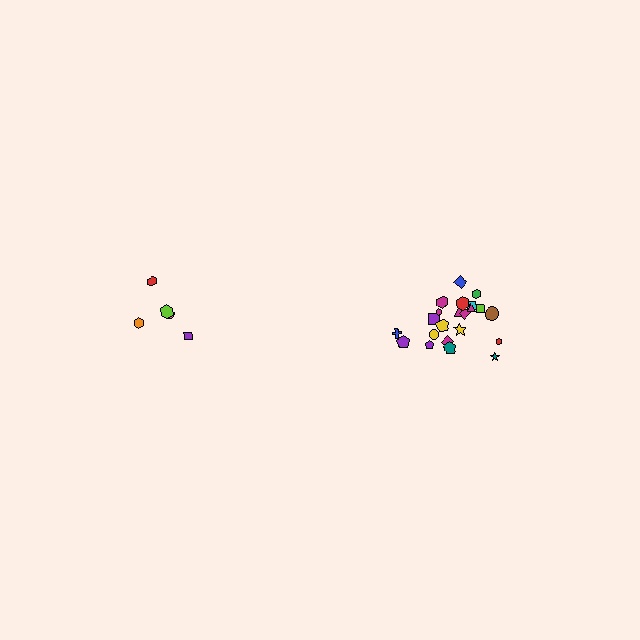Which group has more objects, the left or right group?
The right group.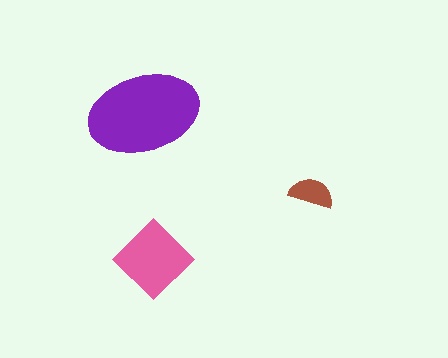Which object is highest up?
The purple ellipse is topmost.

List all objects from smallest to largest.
The brown semicircle, the pink diamond, the purple ellipse.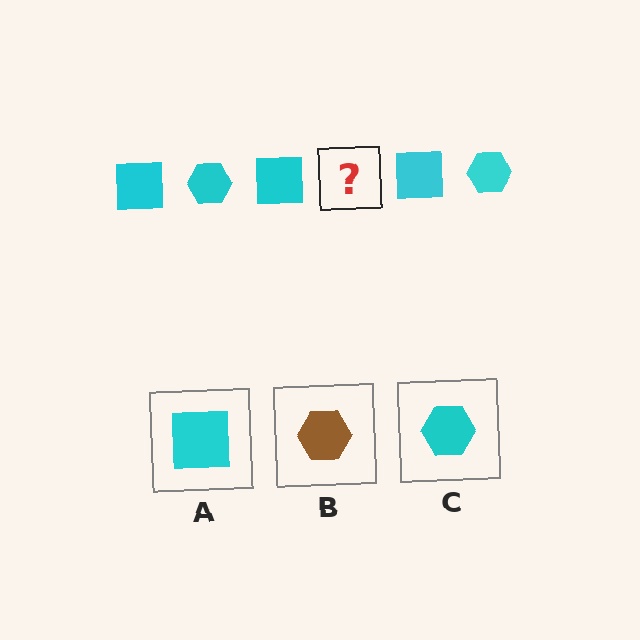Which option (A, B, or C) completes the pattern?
C.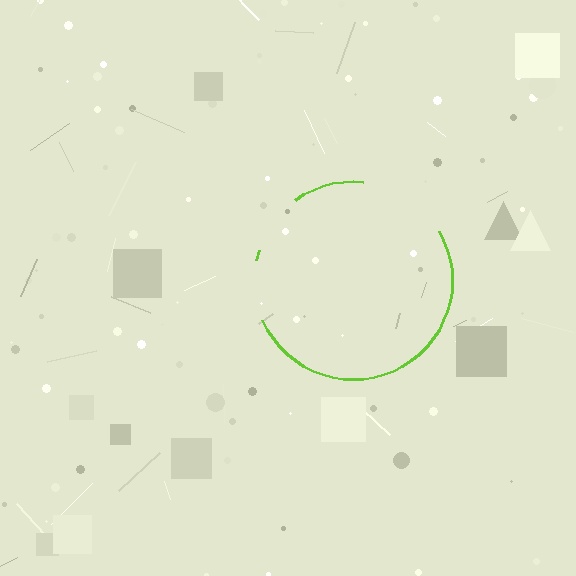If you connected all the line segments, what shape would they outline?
They would outline a circle.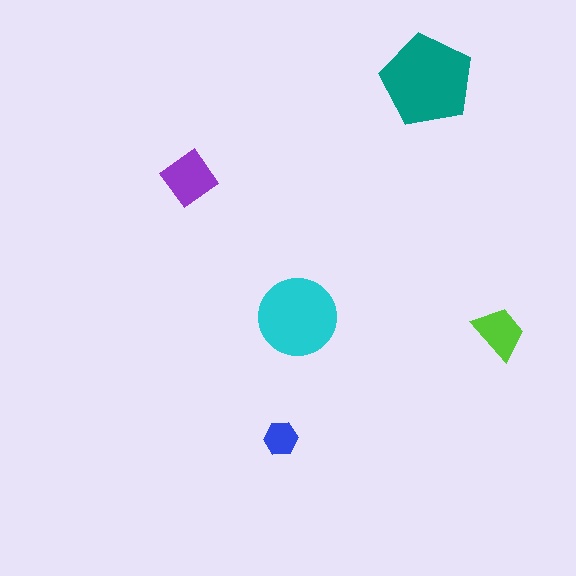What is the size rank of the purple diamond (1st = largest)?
3rd.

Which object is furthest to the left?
The purple diamond is leftmost.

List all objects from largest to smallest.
The teal pentagon, the cyan circle, the purple diamond, the lime trapezoid, the blue hexagon.